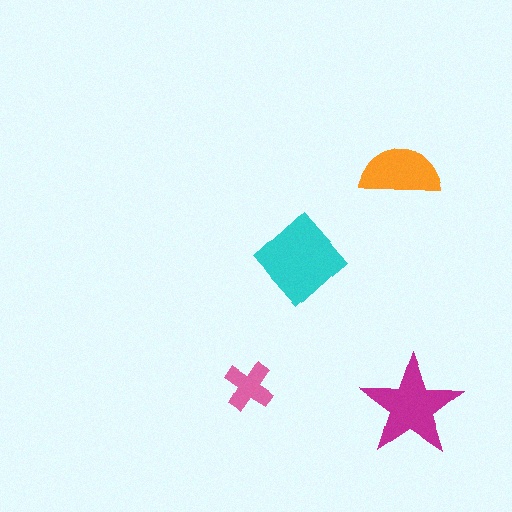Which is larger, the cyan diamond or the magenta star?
The cyan diamond.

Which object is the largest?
The cyan diamond.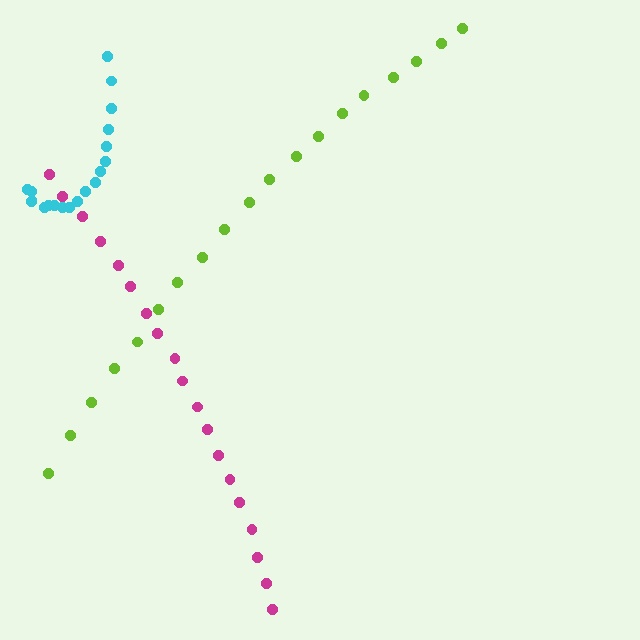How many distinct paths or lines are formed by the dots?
There are 3 distinct paths.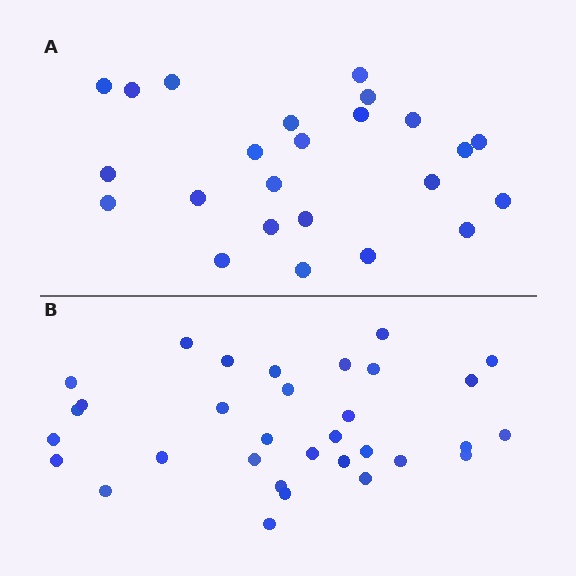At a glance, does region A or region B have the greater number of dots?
Region B (the bottom region) has more dots.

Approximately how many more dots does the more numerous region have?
Region B has roughly 8 or so more dots than region A.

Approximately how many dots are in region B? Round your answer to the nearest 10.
About 30 dots. (The exact count is 32, which rounds to 30.)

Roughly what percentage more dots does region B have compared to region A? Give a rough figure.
About 35% more.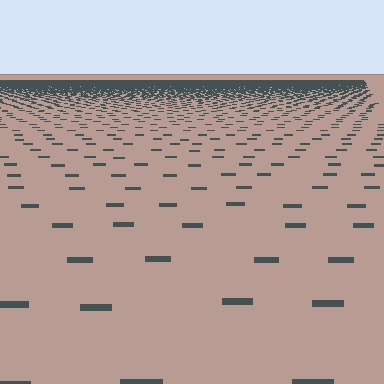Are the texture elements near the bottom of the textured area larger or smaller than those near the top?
Larger. Near the bottom, elements are closer to the viewer and appear at a bigger on-screen size.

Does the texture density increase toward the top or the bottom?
Density increases toward the top.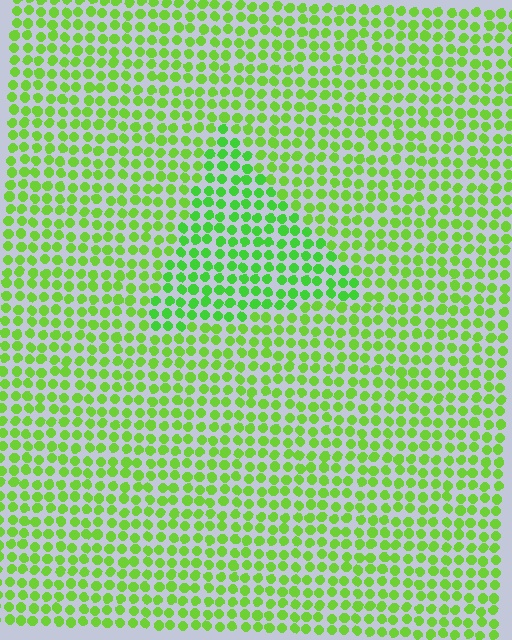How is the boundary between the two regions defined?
The boundary is defined purely by a slight shift in hue (about 18 degrees). Spacing, size, and orientation are identical on both sides.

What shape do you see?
I see a triangle.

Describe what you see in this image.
The image is filled with small lime elements in a uniform arrangement. A triangle-shaped region is visible where the elements are tinted to a slightly different hue, forming a subtle color boundary.